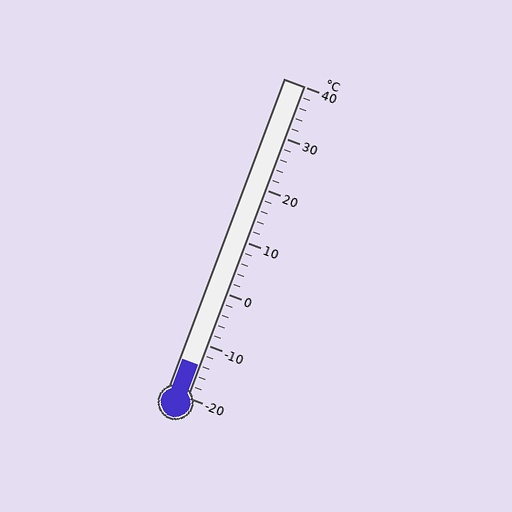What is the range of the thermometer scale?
The thermometer scale ranges from -20°C to 40°C.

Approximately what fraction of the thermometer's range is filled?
The thermometer is filled to approximately 10% of its range.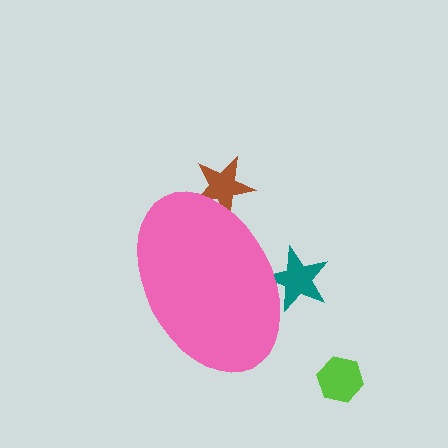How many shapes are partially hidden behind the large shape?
2 shapes are partially hidden.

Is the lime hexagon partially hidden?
No, the lime hexagon is fully visible.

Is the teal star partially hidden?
Yes, the teal star is partially hidden behind the pink ellipse.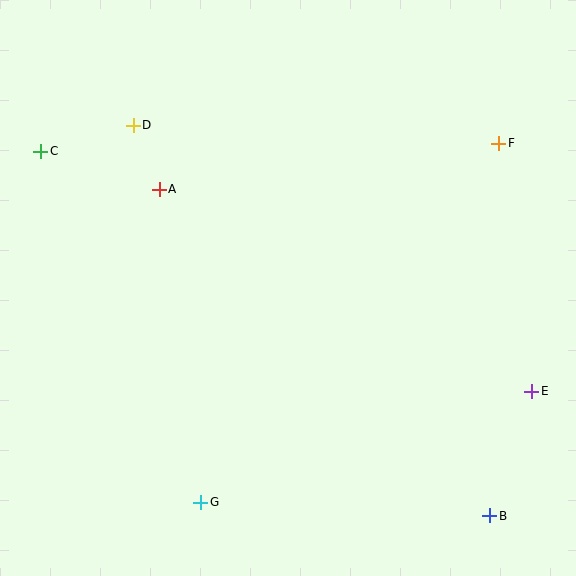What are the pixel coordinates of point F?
Point F is at (499, 143).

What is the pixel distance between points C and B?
The distance between C and B is 578 pixels.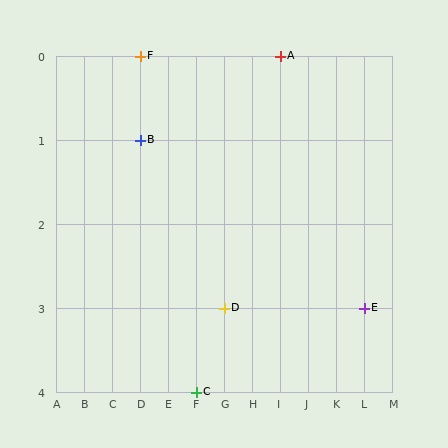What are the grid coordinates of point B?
Point B is at grid coordinates (D, 1).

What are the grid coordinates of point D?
Point D is at grid coordinates (G, 3).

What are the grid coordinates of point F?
Point F is at grid coordinates (D, 0).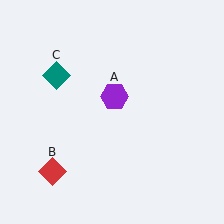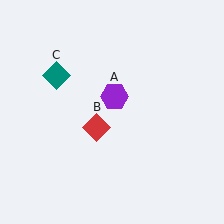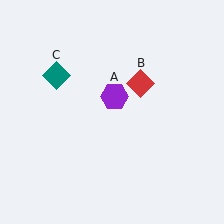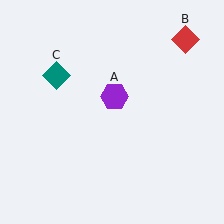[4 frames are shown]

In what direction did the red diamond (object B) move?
The red diamond (object B) moved up and to the right.